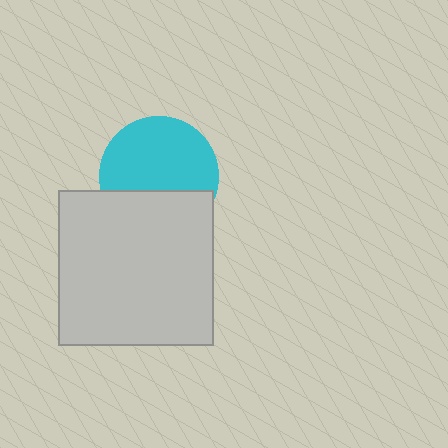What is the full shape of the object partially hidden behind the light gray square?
The partially hidden object is a cyan circle.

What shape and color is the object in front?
The object in front is a light gray square.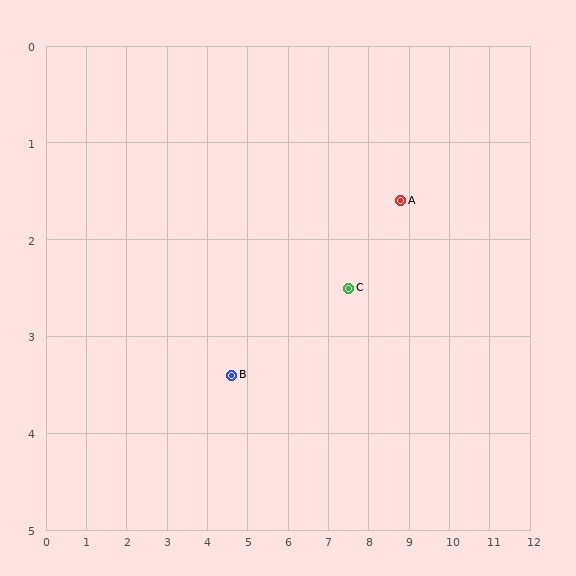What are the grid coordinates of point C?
Point C is at approximately (7.5, 2.5).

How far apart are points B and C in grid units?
Points B and C are about 3.0 grid units apart.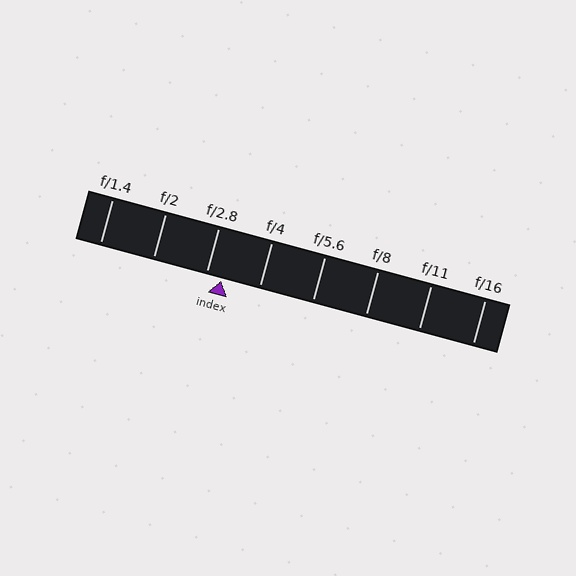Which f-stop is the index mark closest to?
The index mark is closest to f/2.8.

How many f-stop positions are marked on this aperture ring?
There are 8 f-stop positions marked.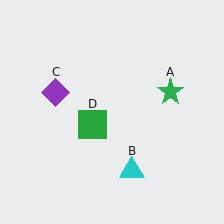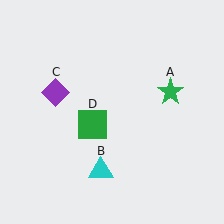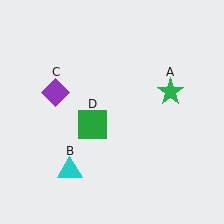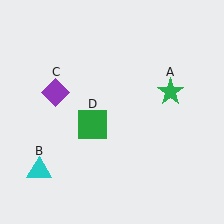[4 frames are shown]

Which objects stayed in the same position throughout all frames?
Green star (object A) and purple diamond (object C) and green square (object D) remained stationary.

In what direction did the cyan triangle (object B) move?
The cyan triangle (object B) moved left.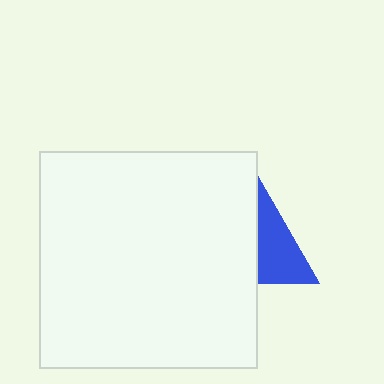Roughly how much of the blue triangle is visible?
A small part of it is visible (roughly 44%).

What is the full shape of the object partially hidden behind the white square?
The partially hidden object is a blue triangle.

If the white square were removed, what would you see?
You would see the complete blue triangle.